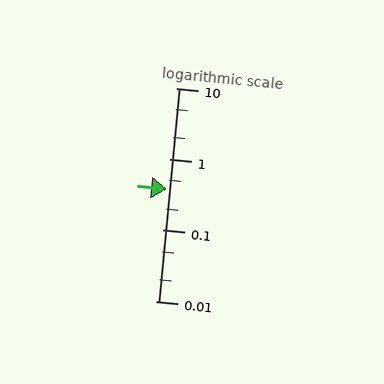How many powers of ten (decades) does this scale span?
The scale spans 3 decades, from 0.01 to 10.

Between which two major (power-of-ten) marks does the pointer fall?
The pointer is between 0.1 and 1.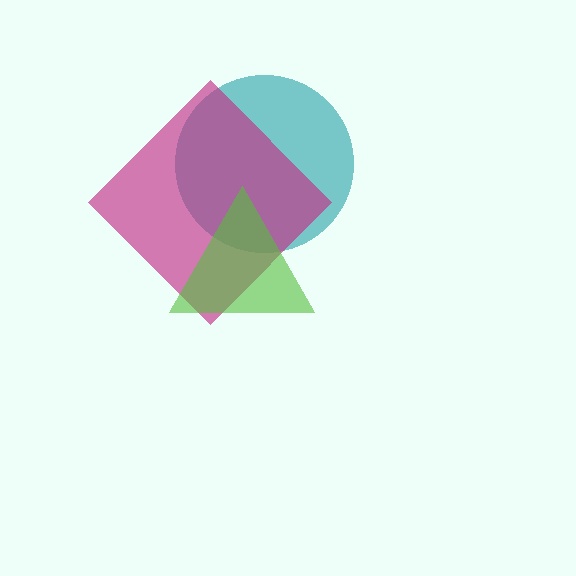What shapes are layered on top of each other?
The layered shapes are: a teal circle, a magenta diamond, a lime triangle.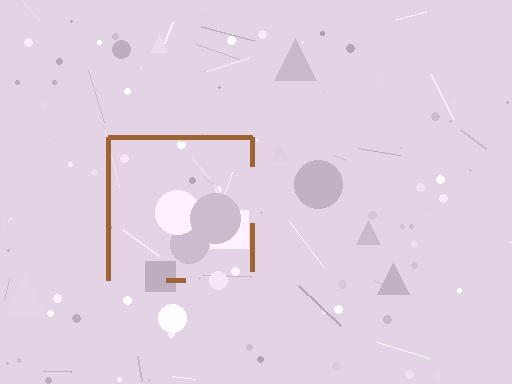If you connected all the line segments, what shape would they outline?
They would outline a square.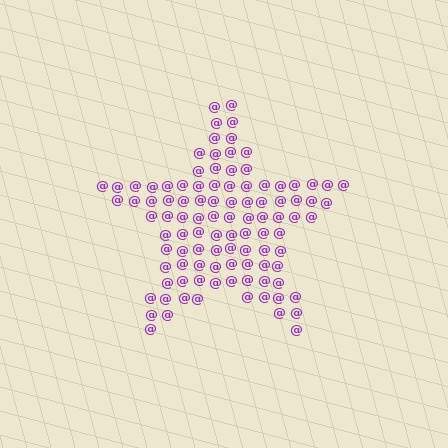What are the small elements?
The small elements are at signs.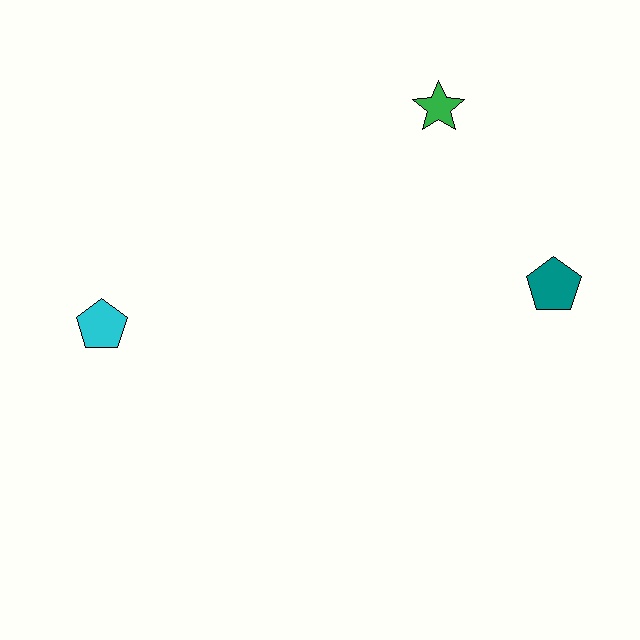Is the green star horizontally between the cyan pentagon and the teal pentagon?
Yes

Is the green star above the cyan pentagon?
Yes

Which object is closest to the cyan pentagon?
The green star is closest to the cyan pentagon.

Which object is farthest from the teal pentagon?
The cyan pentagon is farthest from the teal pentagon.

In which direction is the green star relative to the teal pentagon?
The green star is above the teal pentagon.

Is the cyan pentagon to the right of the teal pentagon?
No